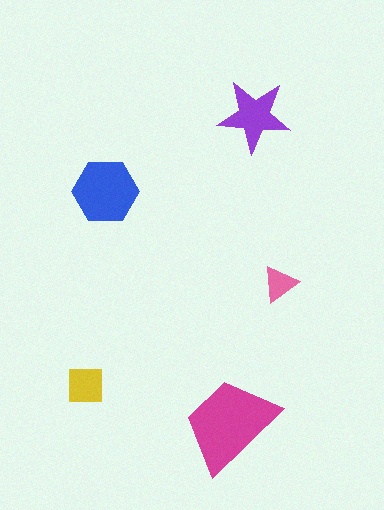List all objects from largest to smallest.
The magenta trapezoid, the blue hexagon, the purple star, the yellow square, the pink triangle.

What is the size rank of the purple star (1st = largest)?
3rd.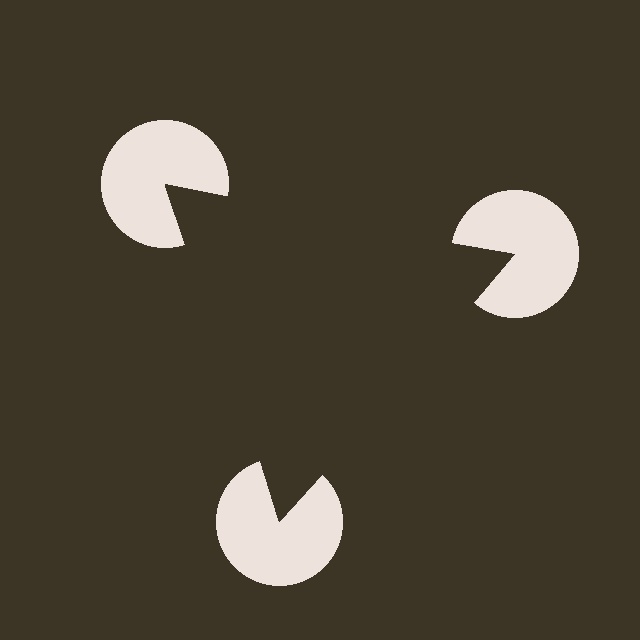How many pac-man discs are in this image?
There are 3 — one at each vertex of the illusory triangle.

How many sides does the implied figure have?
3 sides.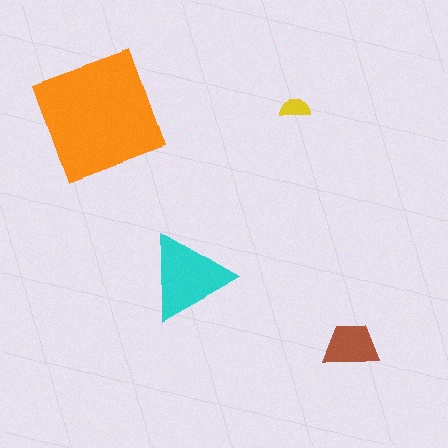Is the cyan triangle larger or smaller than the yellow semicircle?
Larger.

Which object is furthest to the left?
The orange square is leftmost.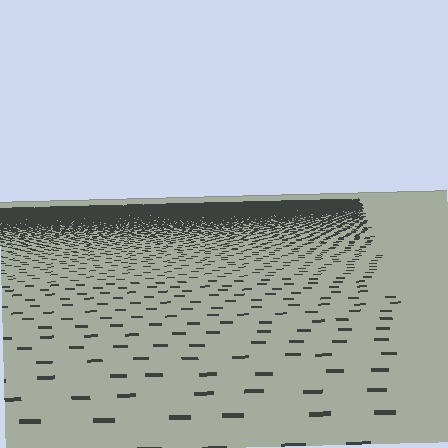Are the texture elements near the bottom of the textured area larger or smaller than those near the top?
Larger. Near the bottom, elements are closer to the viewer and appear at a bigger on-screen size.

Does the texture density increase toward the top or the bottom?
Density increases toward the top.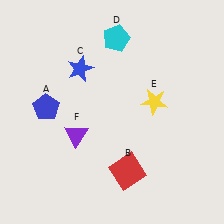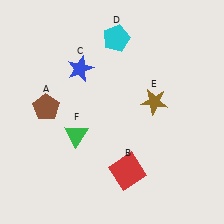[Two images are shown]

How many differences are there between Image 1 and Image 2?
There are 3 differences between the two images.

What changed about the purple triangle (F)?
In Image 1, F is purple. In Image 2, it changed to green.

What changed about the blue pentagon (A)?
In Image 1, A is blue. In Image 2, it changed to brown.